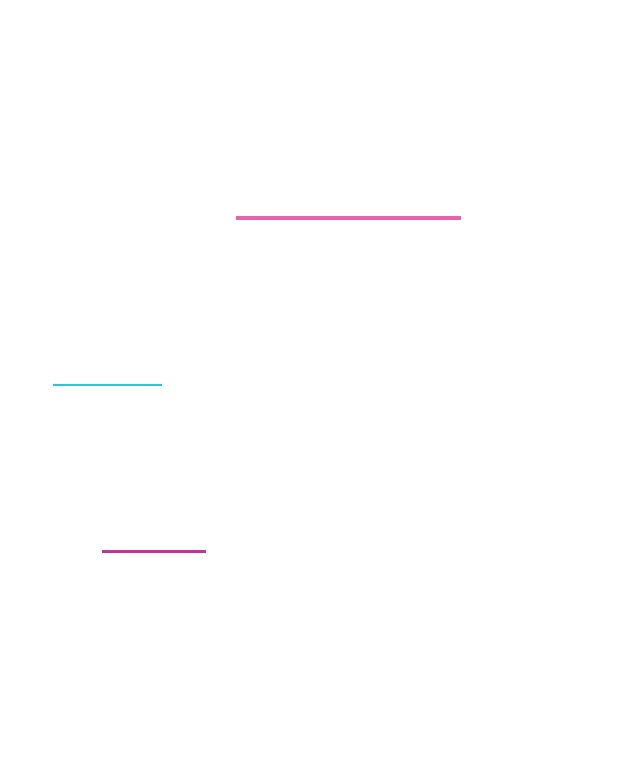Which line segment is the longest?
The pink line is the longest at approximately 225 pixels.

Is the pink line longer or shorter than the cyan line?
The pink line is longer than the cyan line.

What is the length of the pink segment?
The pink segment is approximately 225 pixels long.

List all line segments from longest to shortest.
From longest to shortest: pink, cyan, magenta.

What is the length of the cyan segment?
The cyan segment is approximately 108 pixels long.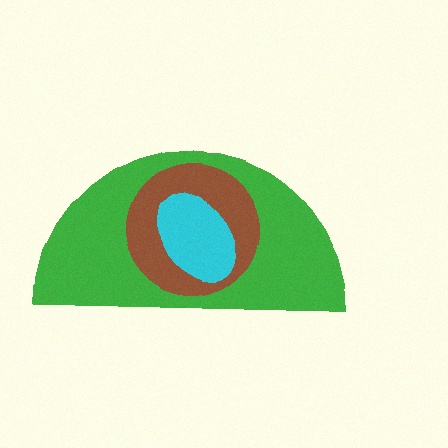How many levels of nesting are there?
3.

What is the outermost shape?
The green semicircle.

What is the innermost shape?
The cyan ellipse.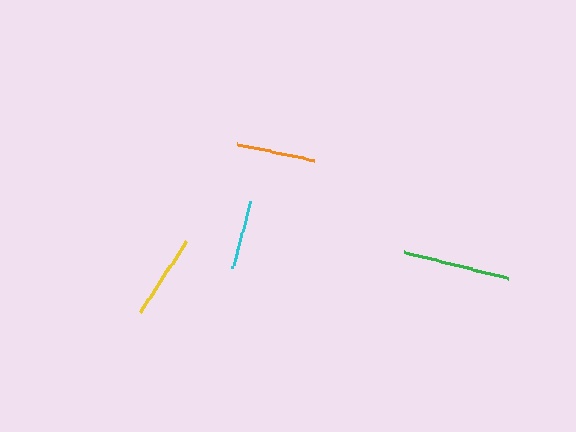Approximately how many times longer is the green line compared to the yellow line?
The green line is approximately 1.3 times the length of the yellow line.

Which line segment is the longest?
The green line is the longest at approximately 107 pixels.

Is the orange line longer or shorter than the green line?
The green line is longer than the orange line.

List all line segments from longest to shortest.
From longest to shortest: green, yellow, orange, cyan.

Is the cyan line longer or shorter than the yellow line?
The yellow line is longer than the cyan line.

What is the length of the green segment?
The green segment is approximately 107 pixels long.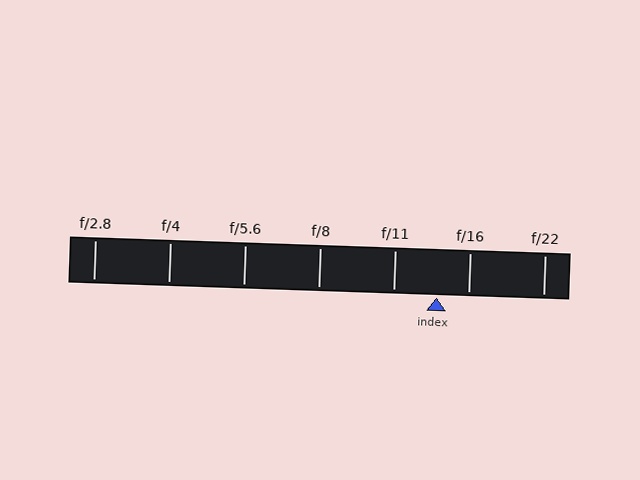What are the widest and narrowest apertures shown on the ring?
The widest aperture shown is f/2.8 and the narrowest is f/22.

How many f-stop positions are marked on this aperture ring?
There are 7 f-stop positions marked.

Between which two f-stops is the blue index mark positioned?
The index mark is between f/11 and f/16.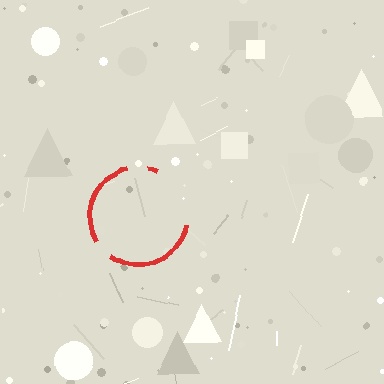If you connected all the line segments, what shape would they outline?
They would outline a circle.